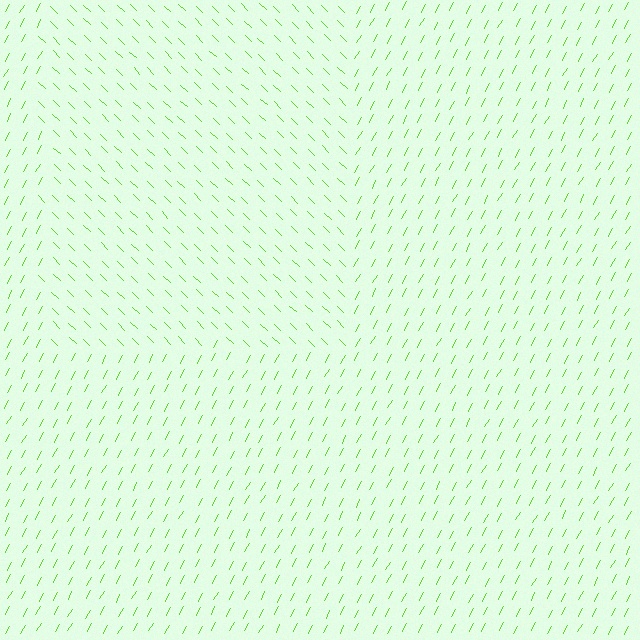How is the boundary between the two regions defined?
The boundary is defined purely by a change in line orientation (approximately 74 degrees difference). All lines are the same color and thickness.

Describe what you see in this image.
The image is filled with small lime line segments. A rectangle region in the image has lines oriented differently from the surrounding lines, creating a visible texture boundary.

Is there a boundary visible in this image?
Yes, there is a texture boundary formed by a change in line orientation.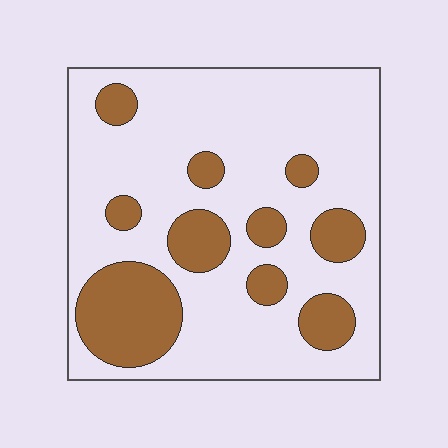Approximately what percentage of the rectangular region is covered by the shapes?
Approximately 25%.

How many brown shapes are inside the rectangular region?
10.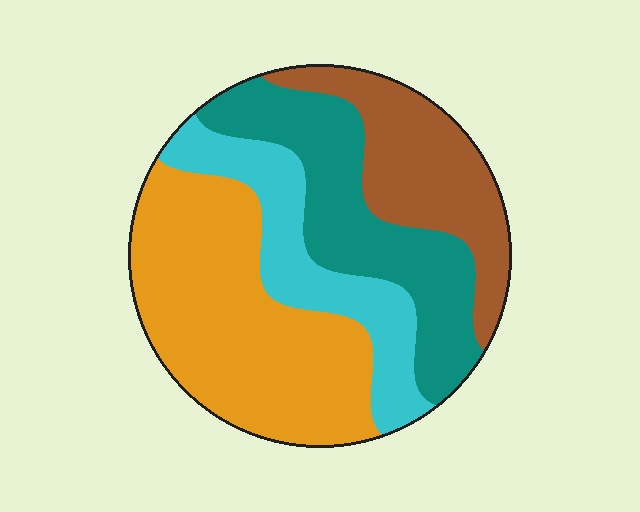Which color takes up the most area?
Orange, at roughly 35%.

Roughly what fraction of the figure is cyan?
Cyan covers roughly 20% of the figure.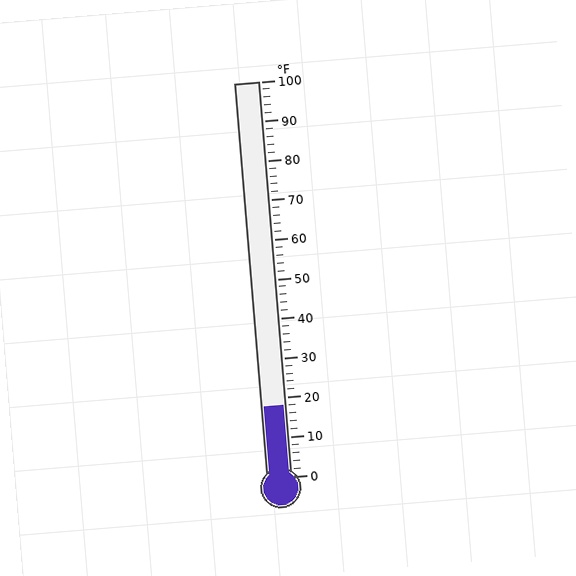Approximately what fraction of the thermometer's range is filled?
The thermometer is filled to approximately 20% of its range.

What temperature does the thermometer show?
The thermometer shows approximately 18°F.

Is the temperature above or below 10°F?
The temperature is above 10°F.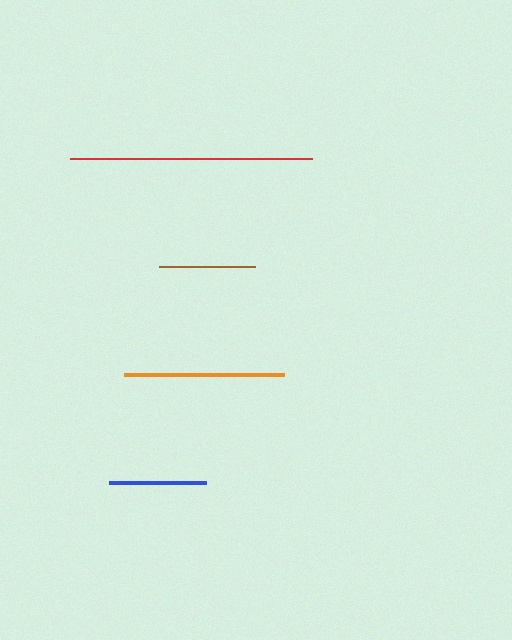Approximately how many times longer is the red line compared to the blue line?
The red line is approximately 2.5 times the length of the blue line.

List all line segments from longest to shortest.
From longest to shortest: red, orange, blue, brown.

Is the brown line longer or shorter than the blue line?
The blue line is longer than the brown line.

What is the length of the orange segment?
The orange segment is approximately 159 pixels long.